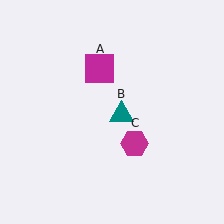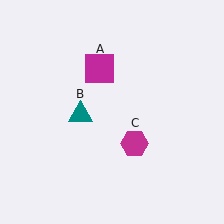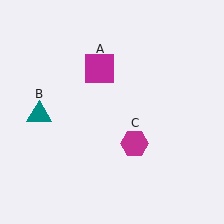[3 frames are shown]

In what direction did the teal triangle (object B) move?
The teal triangle (object B) moved left.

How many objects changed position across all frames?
1 object changed position: teal triangle (object B).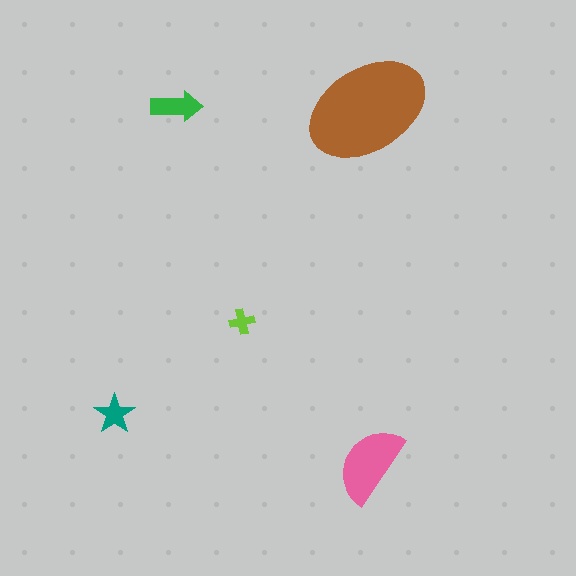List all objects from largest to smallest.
The brown ellipse, the pink semicircle, the green arrow, the teal star, the lime cross.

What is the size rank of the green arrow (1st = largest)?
3rd.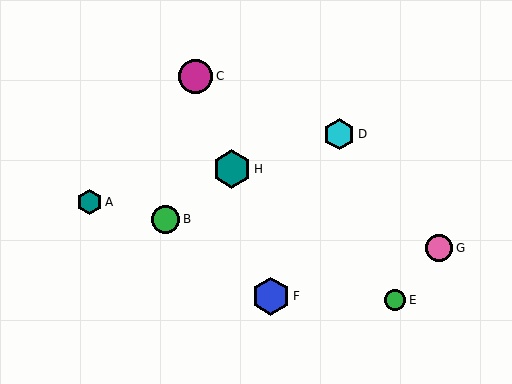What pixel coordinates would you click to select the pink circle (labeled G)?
Click at (439, 248) to select the pink circle G.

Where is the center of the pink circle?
The center of the pink circle is at (439, 248).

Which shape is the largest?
The teal hexagon (labeled H) is the largest.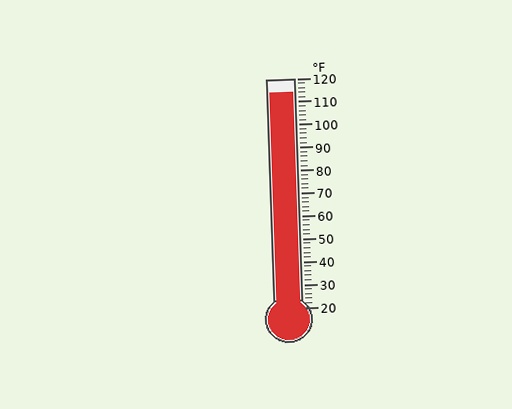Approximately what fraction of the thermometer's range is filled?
The thermometer is filled to approximately 95% of its range.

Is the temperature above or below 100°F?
The temperature is above 100°F.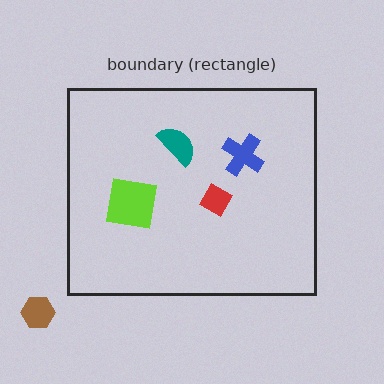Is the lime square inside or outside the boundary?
Inside.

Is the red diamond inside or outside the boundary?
Inside.